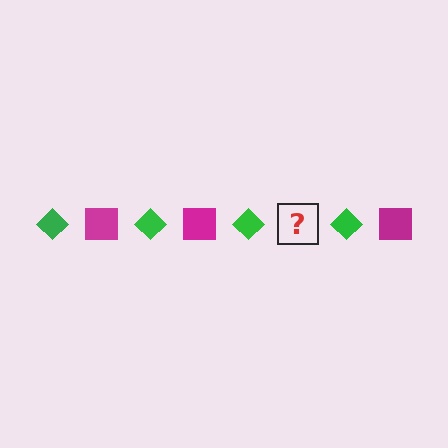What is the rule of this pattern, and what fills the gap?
The rule is that the pattern alternates between green diamond and magenta square. The gap should be filled with a magenta square.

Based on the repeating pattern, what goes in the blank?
The blank should be a magenta square.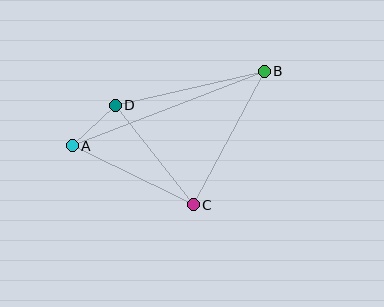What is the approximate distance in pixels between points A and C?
The distance between A and C is approximately 135 pixels.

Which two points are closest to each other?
Points A and D are closest to each other.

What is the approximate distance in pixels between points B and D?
The distance between B and D is approximately 153 pixels.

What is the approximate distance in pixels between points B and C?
The distance between B and C is approximately 151 pixels.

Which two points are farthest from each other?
Points A and B are farthest from each other.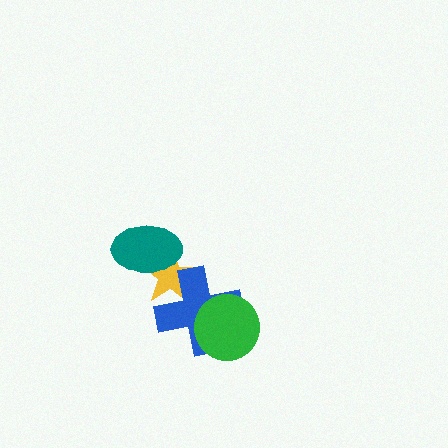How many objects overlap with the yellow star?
2 objects overlap with the yellow star.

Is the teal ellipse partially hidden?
No, no other shape covers it.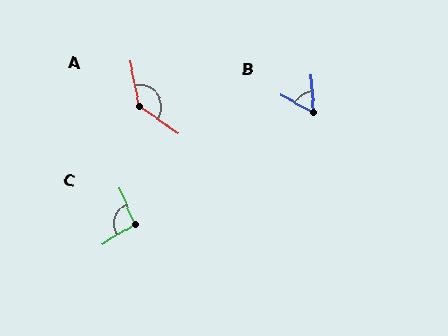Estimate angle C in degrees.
Approximately 98 degrees.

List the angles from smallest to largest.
B (57°), C (98°), A (135°).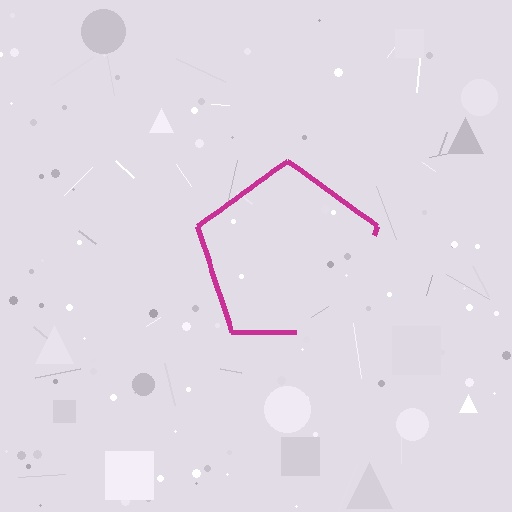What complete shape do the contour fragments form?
The contour fragments form a pentagon.